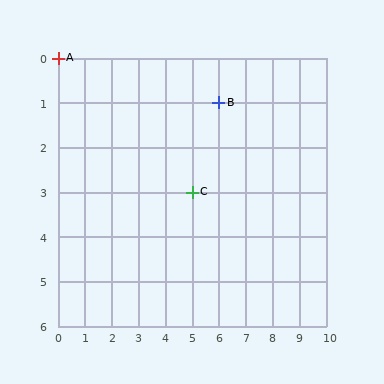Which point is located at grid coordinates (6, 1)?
Point B is at (6, 1).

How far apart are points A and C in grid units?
Points A and C are 5 columns and 3 rows apart (about 5.8 grid units diagonally).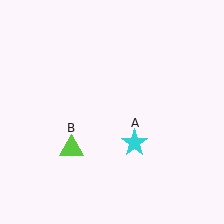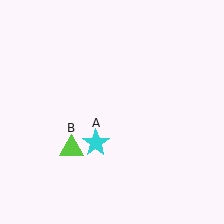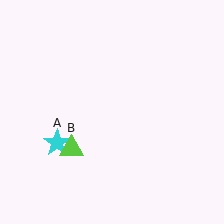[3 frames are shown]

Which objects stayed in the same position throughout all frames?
Lime triangle (object B) remained stationary.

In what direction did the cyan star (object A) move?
The cyan star (object A) moved left.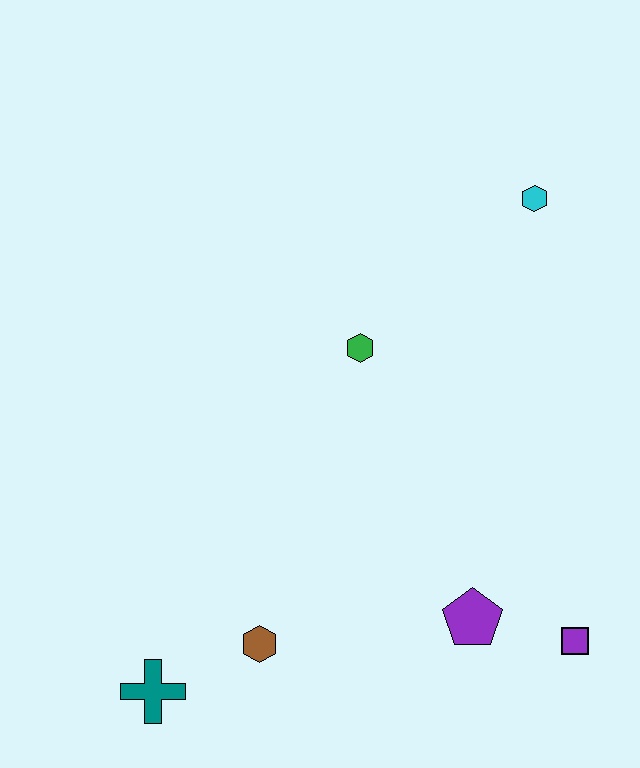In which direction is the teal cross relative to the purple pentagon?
The teal cross is to the left of the purple pentagon.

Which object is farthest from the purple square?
The cyan hexagon is farthest from the purple square.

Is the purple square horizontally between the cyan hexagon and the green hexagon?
No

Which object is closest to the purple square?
The purple pentagon is closest to the purple square.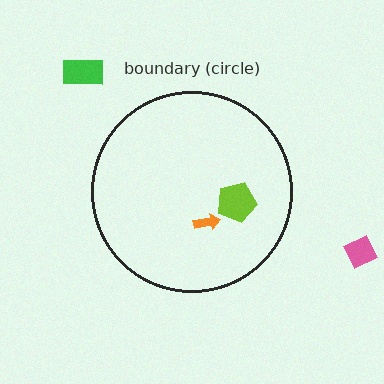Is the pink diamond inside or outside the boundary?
Outside.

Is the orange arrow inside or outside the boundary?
Inside.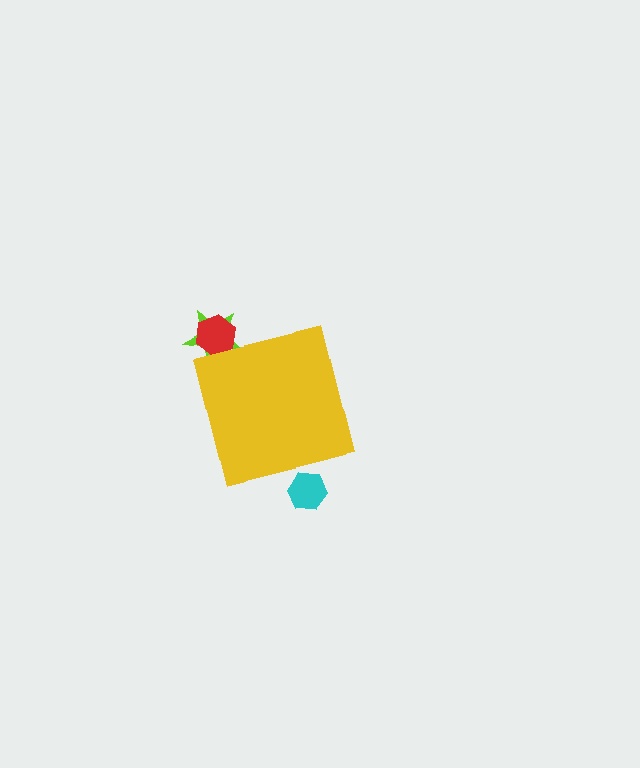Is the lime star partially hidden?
Yes, the lime star is partially hidden behind the yellow square.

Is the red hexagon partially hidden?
Yes, the red hexagon is partially hidden behind the yellow square.